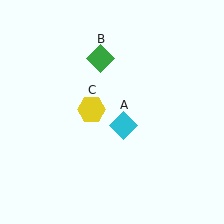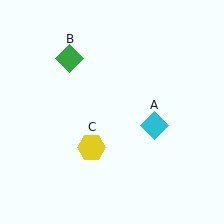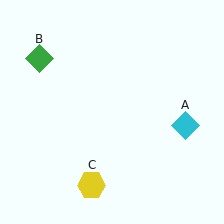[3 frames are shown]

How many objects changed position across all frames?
3 objects changed position: cyan diamond (object A), green diamond (object B), yellow hexagon (object C).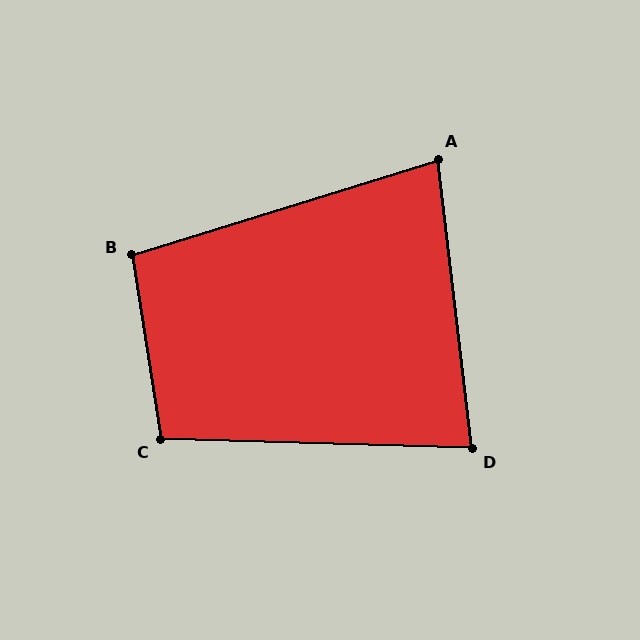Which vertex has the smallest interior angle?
A, at approximately 79 degrees.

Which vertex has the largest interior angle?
C, at approximately 101 degrees.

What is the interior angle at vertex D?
Approximately 82 degrees (acute).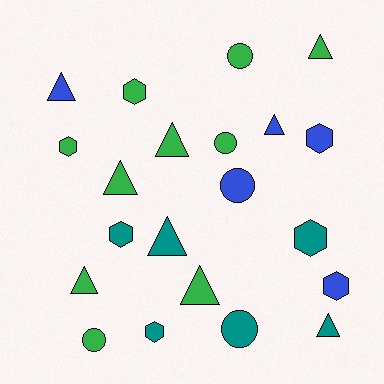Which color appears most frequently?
Green, with 10 objects.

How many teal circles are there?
There is 1 teal circle.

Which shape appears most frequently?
Triangle, with 9 objects.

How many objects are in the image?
There are 21 objects.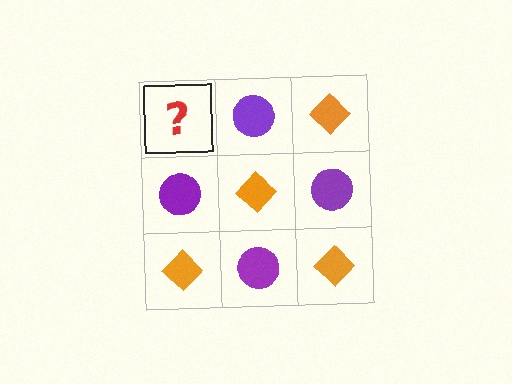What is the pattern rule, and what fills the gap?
The rule is that it alternates orange diamond and purple circle in a checkerboard pattern. The gap should be filled with an orange diamond.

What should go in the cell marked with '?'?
The missing cell should contain an orange diamond.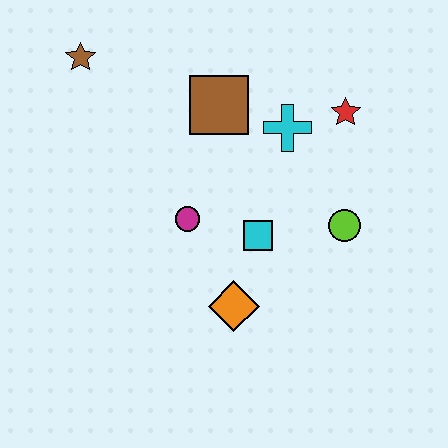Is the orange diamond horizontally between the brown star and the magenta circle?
No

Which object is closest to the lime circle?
The cyan square is closest to the lime circle.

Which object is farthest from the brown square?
The orange diamond is farthest from the brown square.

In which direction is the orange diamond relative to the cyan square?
The orange diamond is below the cyan square.